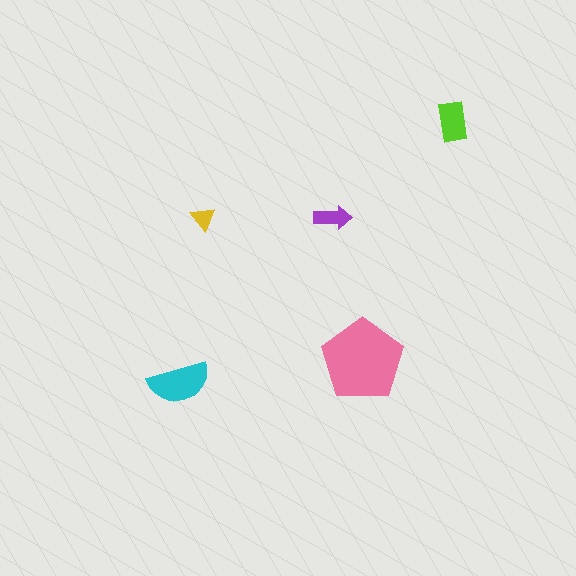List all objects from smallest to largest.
The yellow triangle, the purple arrow, the lime rectangle, the cyan semicircle, the pink pentagon.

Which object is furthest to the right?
The lime rectangle is rightmost.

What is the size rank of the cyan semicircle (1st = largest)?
2nd.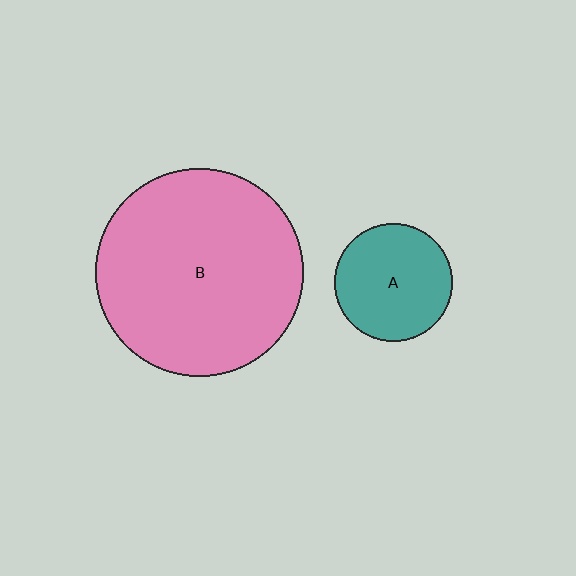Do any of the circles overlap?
No, none of the circles overlap.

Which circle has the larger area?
Circle B (pink).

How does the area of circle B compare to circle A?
Approximately 3.1 times.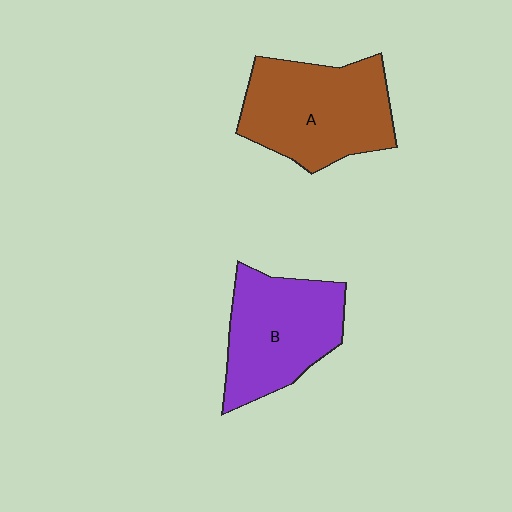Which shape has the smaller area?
Shape B (purple).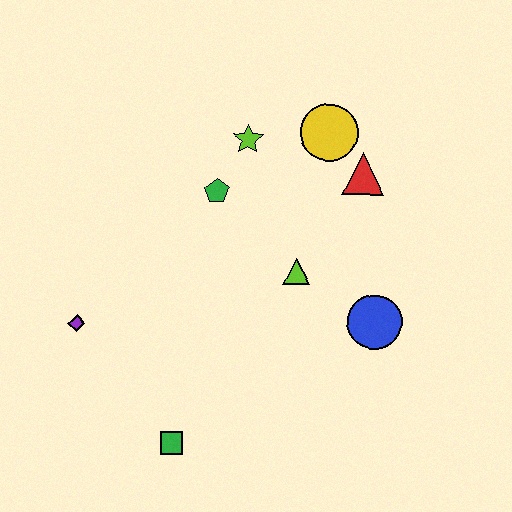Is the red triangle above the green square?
Yes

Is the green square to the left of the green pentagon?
Yes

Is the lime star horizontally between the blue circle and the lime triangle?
No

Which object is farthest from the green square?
The yellow circle is farthest from the green square.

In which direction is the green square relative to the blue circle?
The green square is to the left of the blue circle.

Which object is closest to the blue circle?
The lime triangle is closest to the blue circle.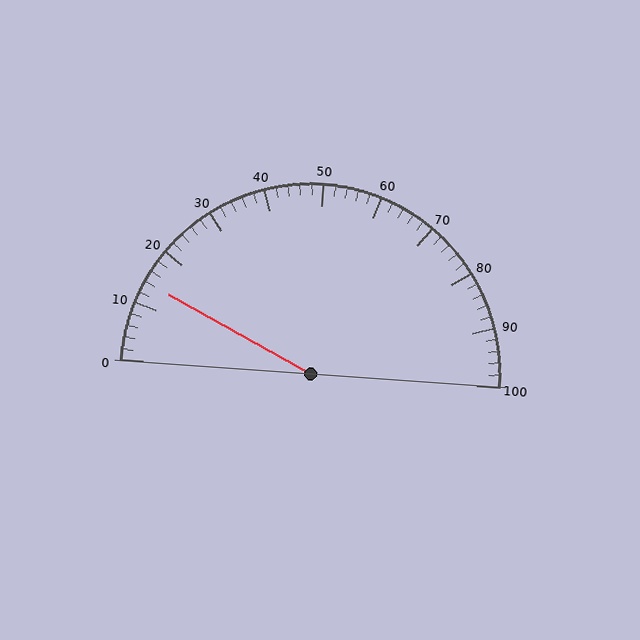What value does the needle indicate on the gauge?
The needle indicates approximately 14.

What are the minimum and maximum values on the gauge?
The gauge ranges from 0 to 100.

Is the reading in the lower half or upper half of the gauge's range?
The reading is in the lower half of the range (0 to 100).